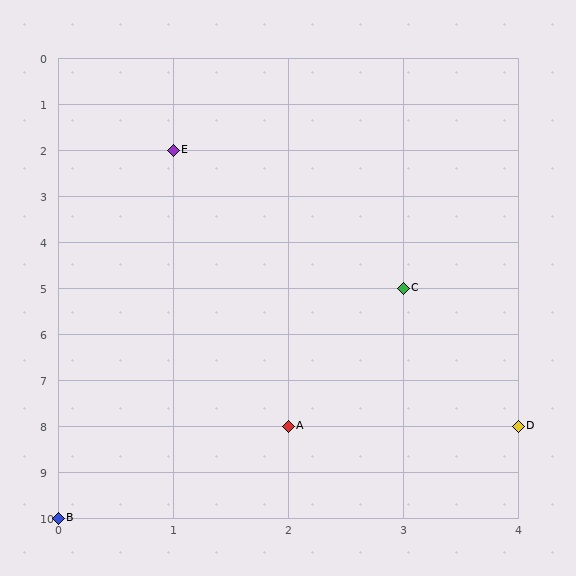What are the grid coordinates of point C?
Point C is at grid coordinates (3, 5).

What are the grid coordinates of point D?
Point D is at grid coordinates (4, 8).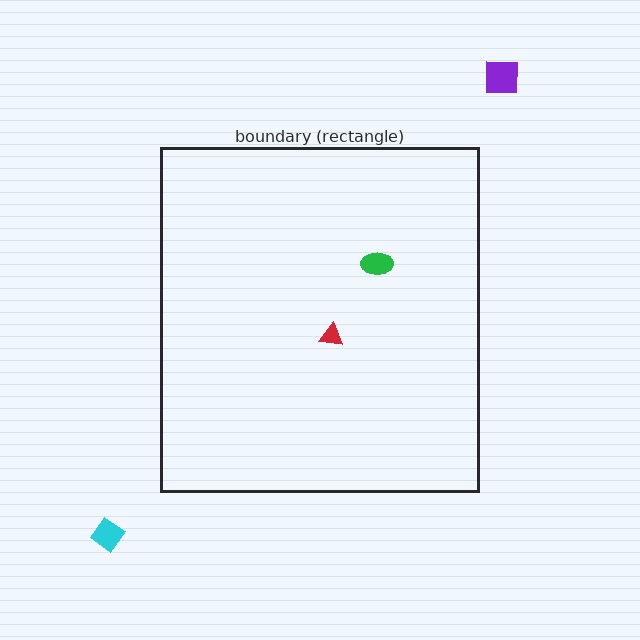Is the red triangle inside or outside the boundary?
Inside.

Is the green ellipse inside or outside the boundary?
Inside.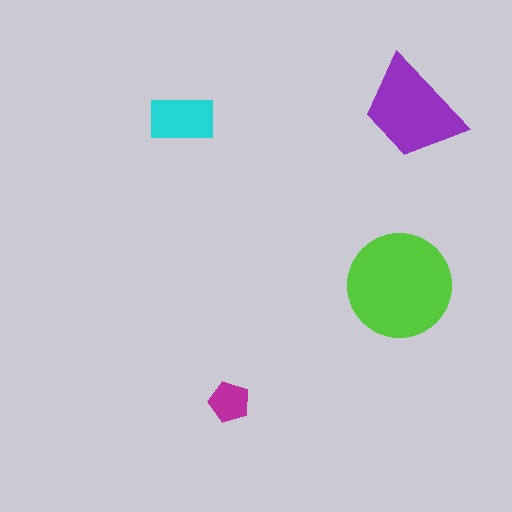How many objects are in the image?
There are 4 objects in the image.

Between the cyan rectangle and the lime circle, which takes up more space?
The lime circle.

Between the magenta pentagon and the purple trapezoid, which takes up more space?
The purple trapezoid.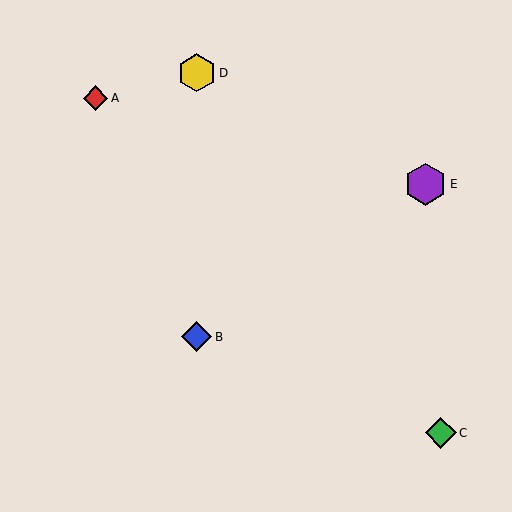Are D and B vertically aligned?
Yes, both are at x≈197.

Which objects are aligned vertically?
Objects B, D are aligned vertically.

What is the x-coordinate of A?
Object A is at x≈95.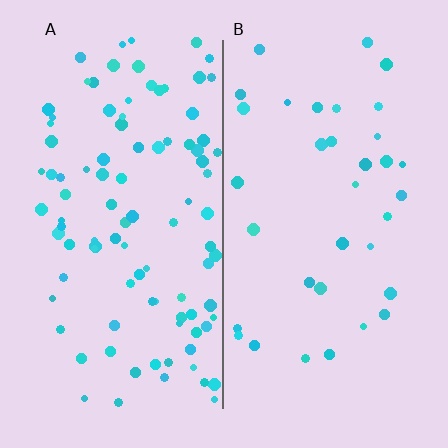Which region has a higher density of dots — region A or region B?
A (the left).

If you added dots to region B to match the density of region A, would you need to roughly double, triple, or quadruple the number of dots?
Approximately triple.